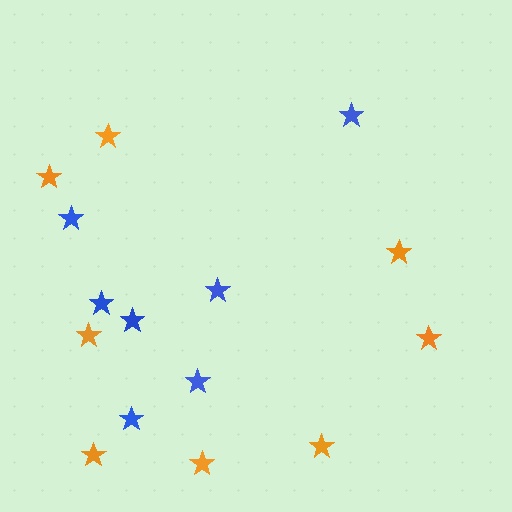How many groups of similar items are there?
There are 2 groups: one group of blue stars (7) and one group of orange stars (8).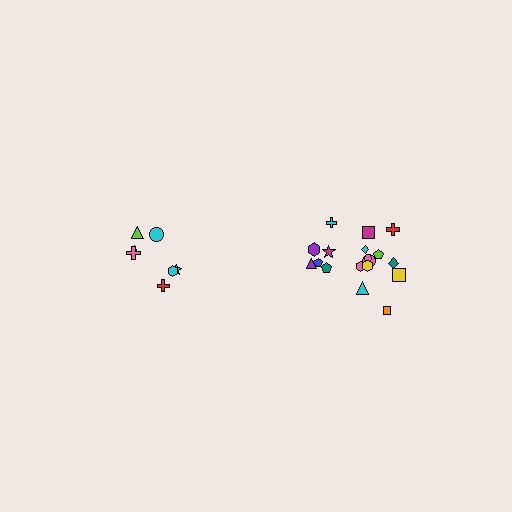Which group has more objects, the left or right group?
The right group.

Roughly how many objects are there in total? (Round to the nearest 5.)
Roughly 25 objects in total.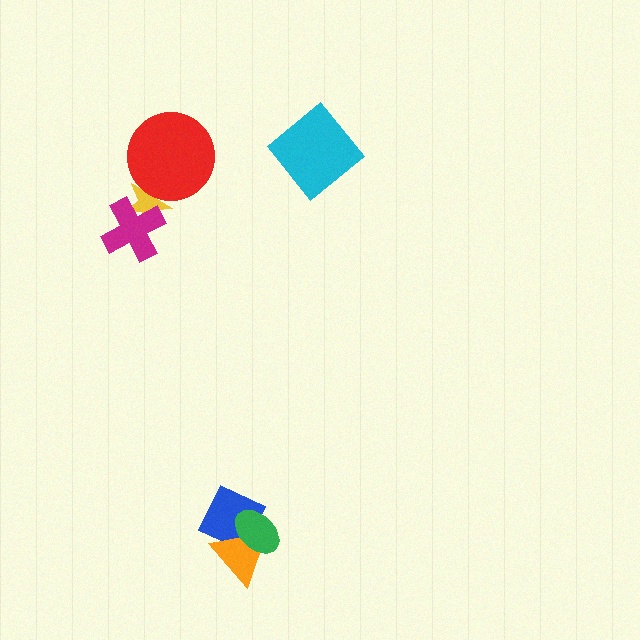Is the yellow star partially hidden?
Yes, it is partially covered by another shape.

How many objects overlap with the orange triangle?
2 objects overlap with the orange triangle.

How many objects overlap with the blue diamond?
2 objects overlap with the blue diamond.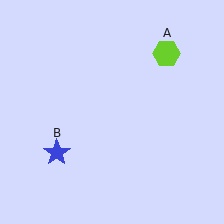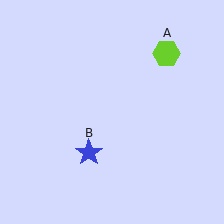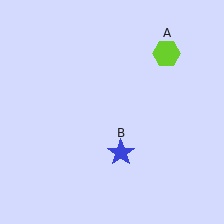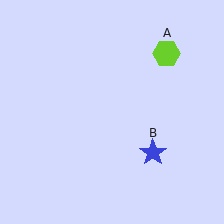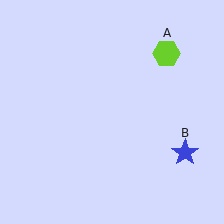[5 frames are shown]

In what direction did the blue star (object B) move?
The blue star (object B) moved right.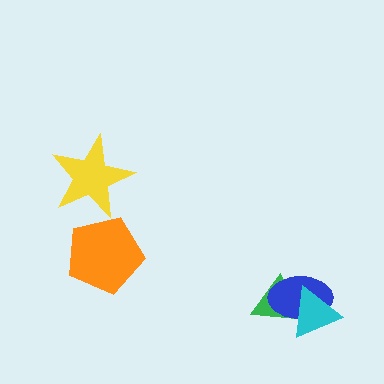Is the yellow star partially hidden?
No, no other shape covers it.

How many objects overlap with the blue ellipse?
2 objects overlap with the blue ellipse.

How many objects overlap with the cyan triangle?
2 objects overlap with the cyan triangle.